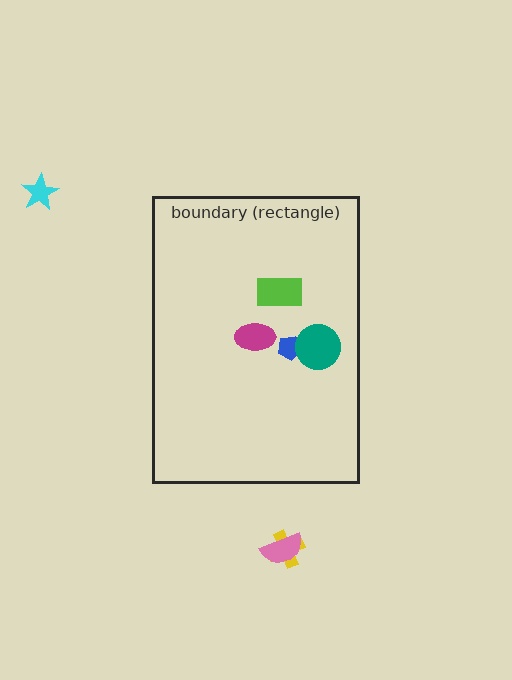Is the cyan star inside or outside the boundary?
Outside.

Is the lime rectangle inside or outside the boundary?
Inside.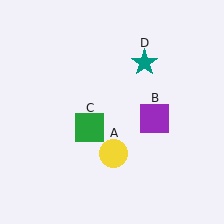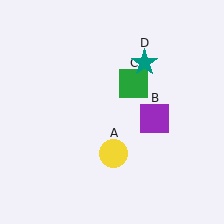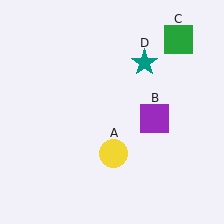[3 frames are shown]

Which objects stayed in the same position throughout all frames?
Yellow circle (object A) and purple square (object B) and teal star (object D) remained stationary.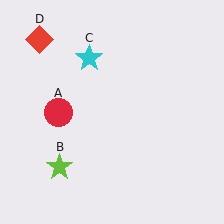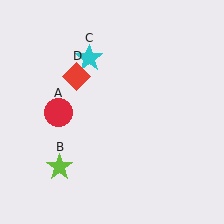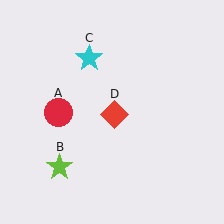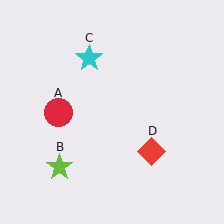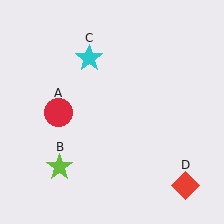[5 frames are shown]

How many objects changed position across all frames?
1 object changed position: red diamond (object D).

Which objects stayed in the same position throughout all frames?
Red circle (object A) and lime star (object B) and cyan star (object C) remained stationary.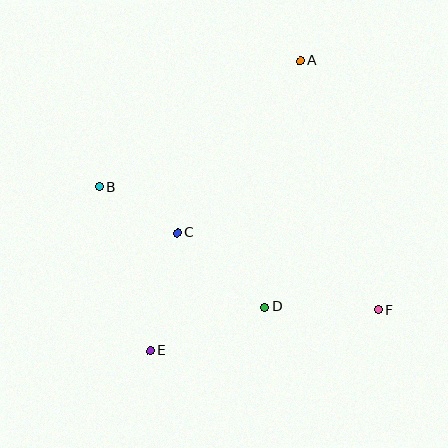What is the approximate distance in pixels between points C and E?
The distance between C and E is approximately 121 pixels.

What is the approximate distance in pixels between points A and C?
The distance between A and C is approximately 211 pixels.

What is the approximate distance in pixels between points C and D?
The distance between C and D is approximately 114 pixels.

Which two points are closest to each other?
Points B and C are closest to each other.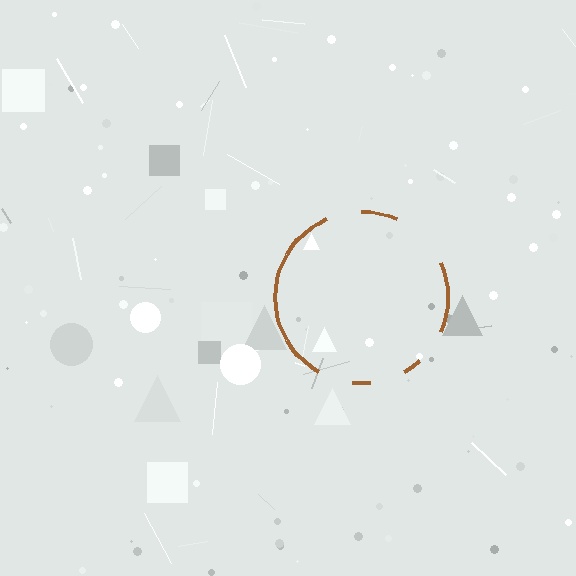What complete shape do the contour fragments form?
The contour fragments form a circle.